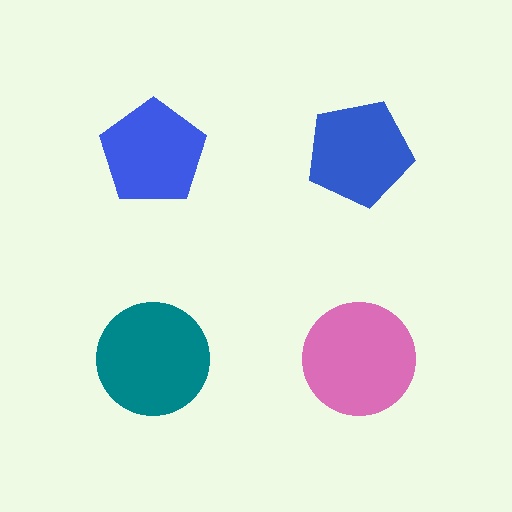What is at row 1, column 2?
A blue pentagon.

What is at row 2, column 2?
A pink circle.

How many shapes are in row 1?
2 shapes.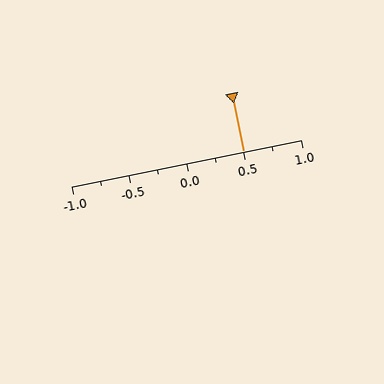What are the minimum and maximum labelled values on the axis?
The axis runs from -1.0 to 1.0.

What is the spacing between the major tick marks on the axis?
The major ticks are spaced 0.5 apart.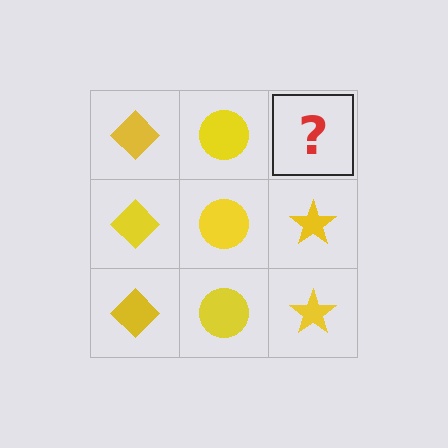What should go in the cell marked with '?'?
The missing cell should contain a yellow star.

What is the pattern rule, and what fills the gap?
The rule is that each column has a consistent shape. The gap should be filled with a yellow star.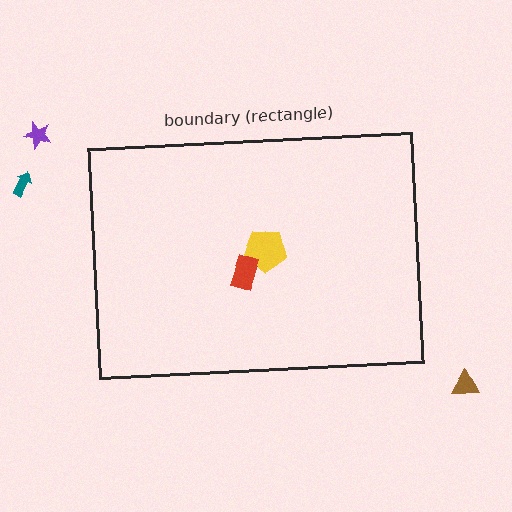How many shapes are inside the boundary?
2 inside, 3 outside.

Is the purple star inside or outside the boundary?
Outside.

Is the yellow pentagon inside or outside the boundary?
Inside.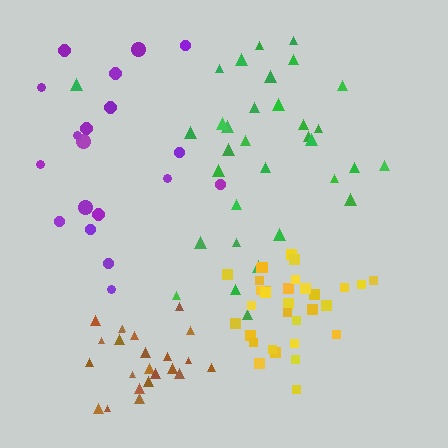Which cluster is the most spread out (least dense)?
Purple.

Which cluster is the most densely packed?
Yellow.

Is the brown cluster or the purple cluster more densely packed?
Brown.